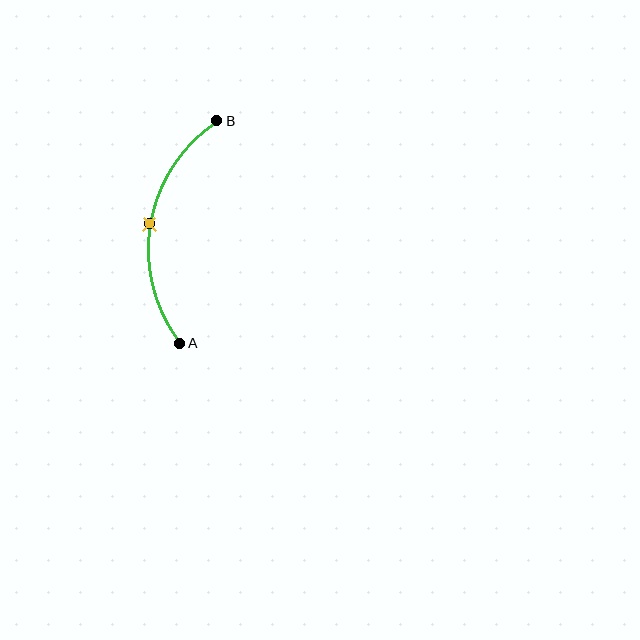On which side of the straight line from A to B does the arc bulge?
The arc bulges to the left of the straight line connecting A and B.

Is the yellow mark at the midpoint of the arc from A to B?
Yes. The yellow mark lies on the arc at equal arc-length from both A and B — it is the arc midpoint.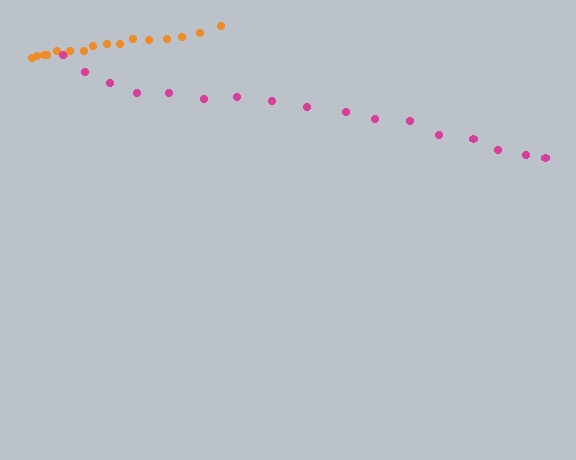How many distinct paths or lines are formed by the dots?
There are 2 distinct paths.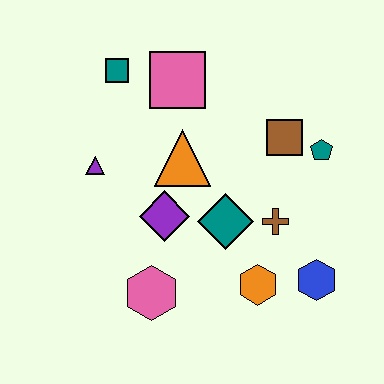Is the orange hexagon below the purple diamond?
Yes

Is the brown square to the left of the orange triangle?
No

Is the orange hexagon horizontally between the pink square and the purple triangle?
No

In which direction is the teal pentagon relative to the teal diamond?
The teal pentagon is to the right of the teal diamond.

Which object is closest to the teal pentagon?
The brown square is closest to the teal pentagon.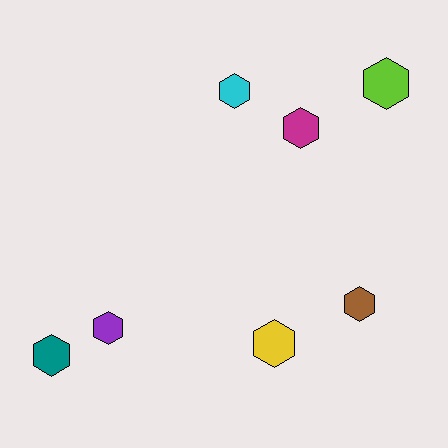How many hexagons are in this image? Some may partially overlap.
There are 7 hexagons.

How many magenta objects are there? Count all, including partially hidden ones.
There is 1 magenta object.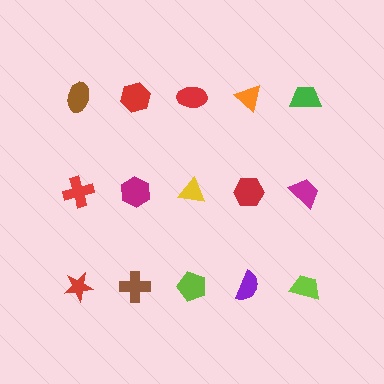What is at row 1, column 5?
A green trapezoid.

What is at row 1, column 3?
A red ellipse.